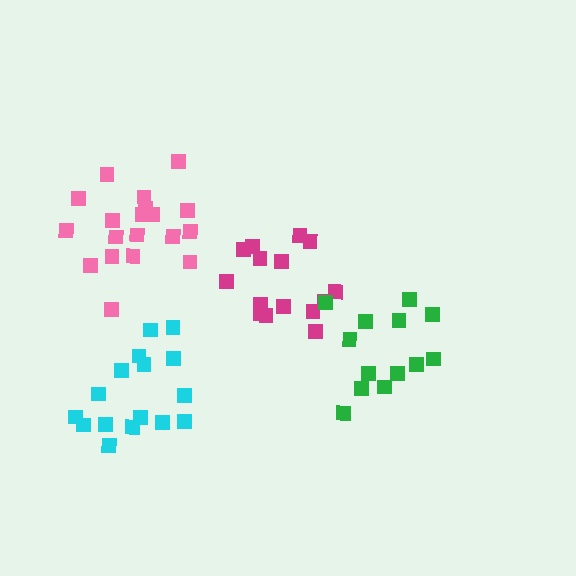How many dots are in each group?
Group 1: 15 dots, Group 2: 13 dots, Group 3: 19 dots, Group 4: 16 dots (63 total).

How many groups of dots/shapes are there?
There are 4 groups.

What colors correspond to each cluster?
The clusters are colored: magenta, green, pink, cyan.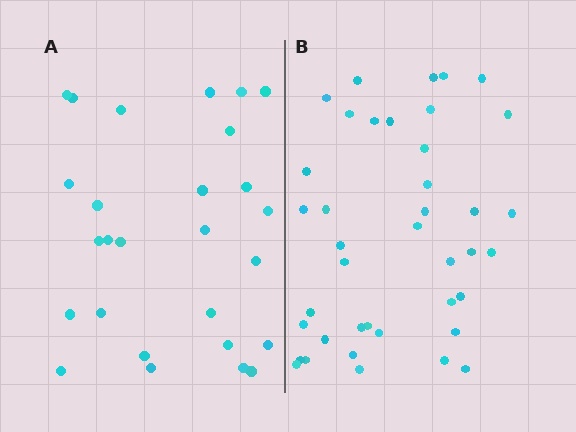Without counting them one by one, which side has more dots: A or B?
Region B (the right region) has more dots.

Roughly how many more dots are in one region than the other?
Region B has approximately 15 more dots than region A.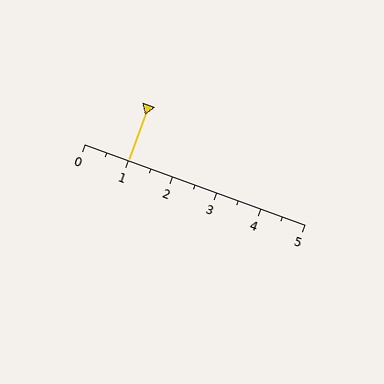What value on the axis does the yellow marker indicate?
The marker indicates approximately 1.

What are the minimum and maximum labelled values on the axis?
The axis runs from 0 to 5.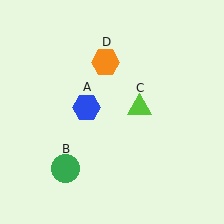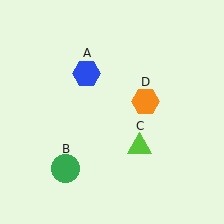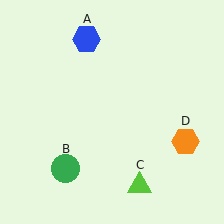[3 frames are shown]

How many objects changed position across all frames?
3 objects changed position: blue hexagon (object A), lime triangle (object C), orange hexagon (object D).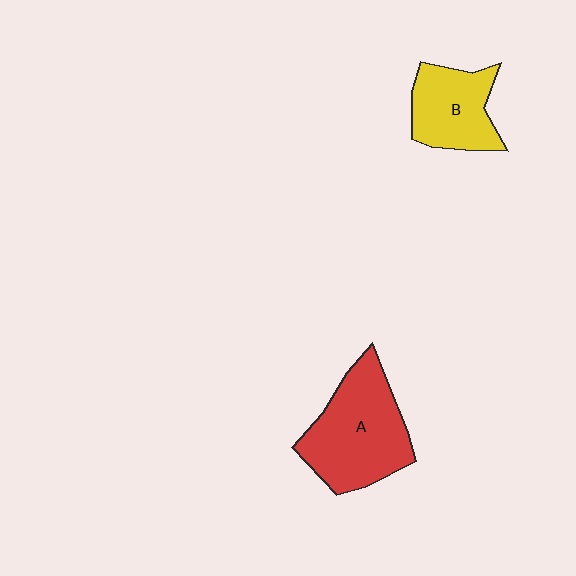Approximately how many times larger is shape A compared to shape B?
Approximately 1.5 times.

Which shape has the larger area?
Shape A (red).